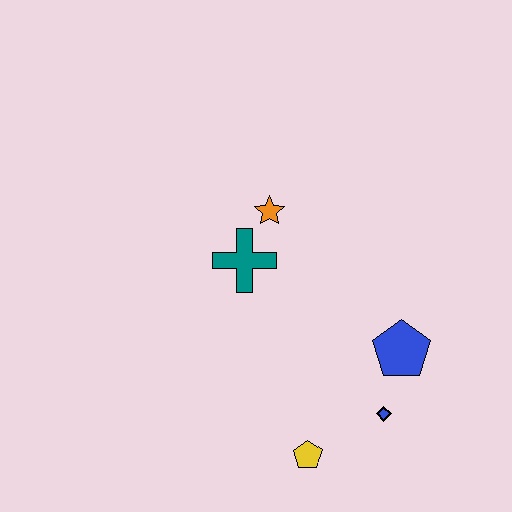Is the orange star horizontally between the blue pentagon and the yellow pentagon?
No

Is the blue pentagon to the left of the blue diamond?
No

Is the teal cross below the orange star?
Yes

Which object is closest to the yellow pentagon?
The blue diamond is closest to the yellow pentagon.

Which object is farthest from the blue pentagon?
The orange star is farthest from the blue pentagon.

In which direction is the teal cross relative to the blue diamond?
The teal cross is above the blue diamond.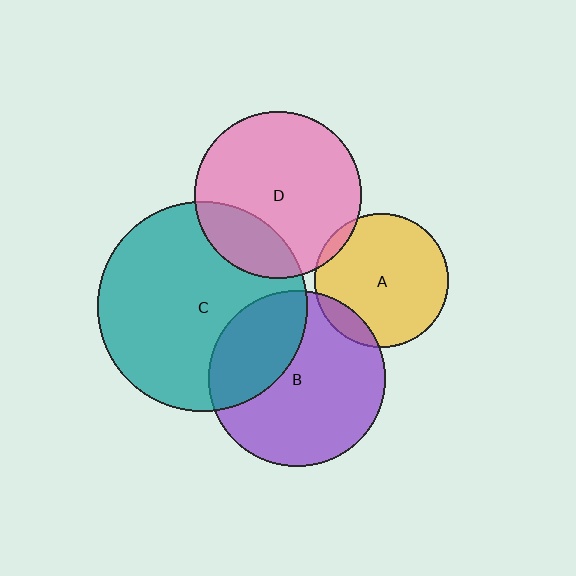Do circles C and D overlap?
Yes.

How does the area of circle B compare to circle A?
Approximately 1.7 times.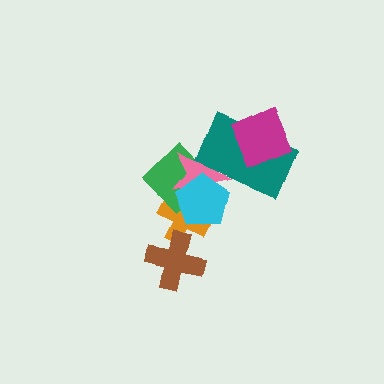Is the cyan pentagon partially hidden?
Yes, it is partially covered by another shape.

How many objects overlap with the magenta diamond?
1 object overlaps with the magenta diamond.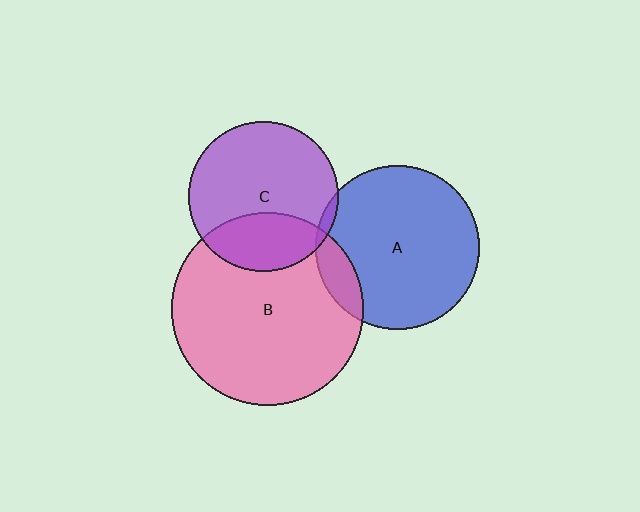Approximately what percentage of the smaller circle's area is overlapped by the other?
Approximately 5%.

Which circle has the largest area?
Circle B (pink).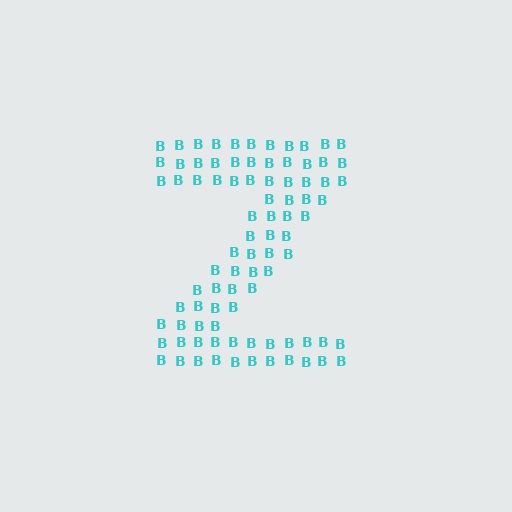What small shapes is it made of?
It is made of small letter B's.